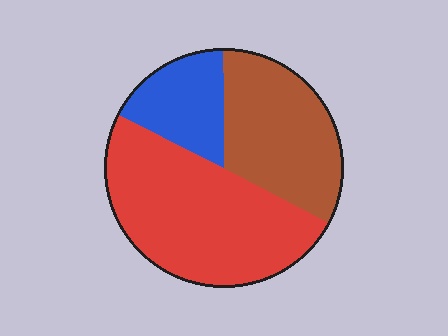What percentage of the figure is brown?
Brown covers 33% of the figure.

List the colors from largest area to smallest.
From largest to smallest: red, brown, blue.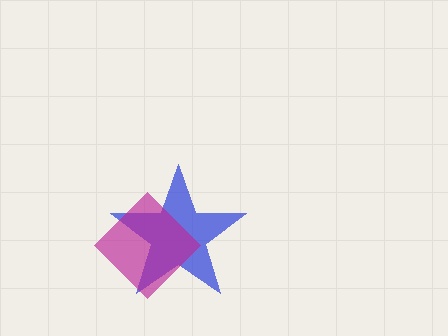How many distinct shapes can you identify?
There are 2 distinct shapes: a blue star, a magenta diamond.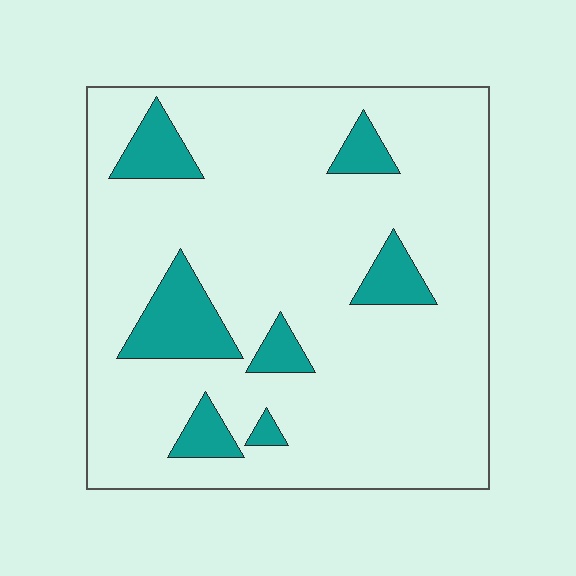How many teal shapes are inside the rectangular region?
7.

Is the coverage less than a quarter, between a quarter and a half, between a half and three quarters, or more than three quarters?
Less than a quarter.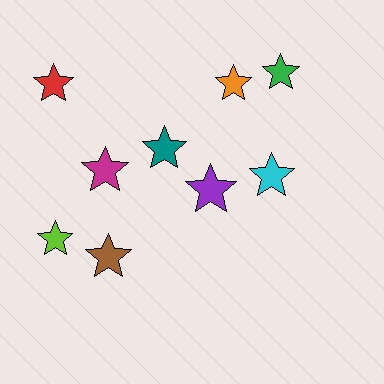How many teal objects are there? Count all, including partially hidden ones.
There is 1 teal object.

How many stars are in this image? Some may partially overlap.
There are 9 stars.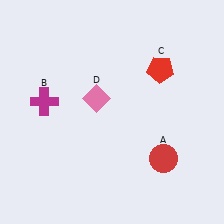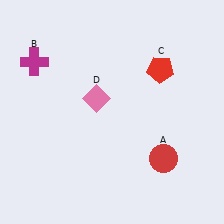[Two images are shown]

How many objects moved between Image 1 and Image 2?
1 object moved between the two images.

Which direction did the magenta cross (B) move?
The magenta cross (B) moved up.